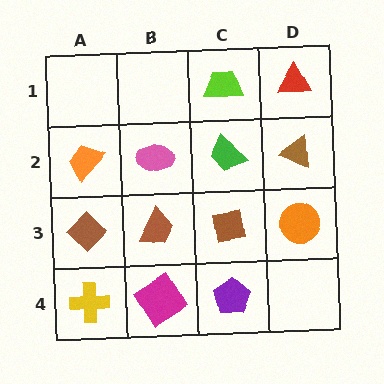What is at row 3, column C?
A brown square.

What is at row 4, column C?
A purple pentagon.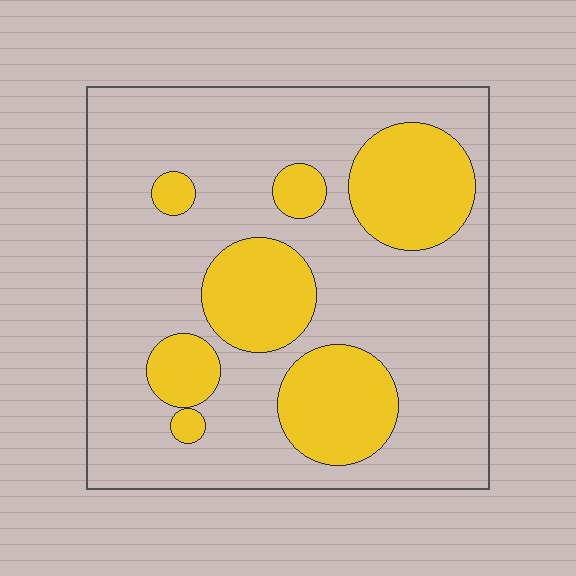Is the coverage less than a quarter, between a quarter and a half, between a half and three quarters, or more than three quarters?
Between a quarter and a half.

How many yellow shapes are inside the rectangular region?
7.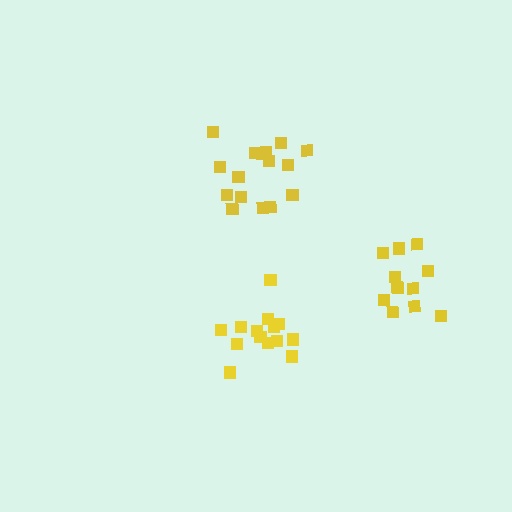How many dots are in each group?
Group 1: 14 dots, Group 2: 16 dots, Group 3: 12 dots (42 total).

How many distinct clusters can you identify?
There are 3 distinct clusters.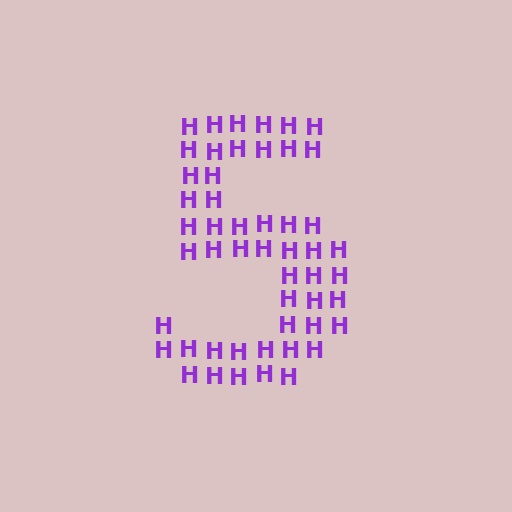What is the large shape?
The large shape is the digit 5.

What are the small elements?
The small elements are letter H's.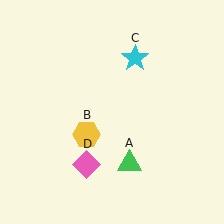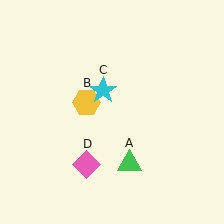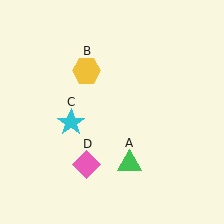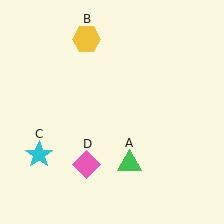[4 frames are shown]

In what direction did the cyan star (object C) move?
The cyan star (object C) moved down and to the left.